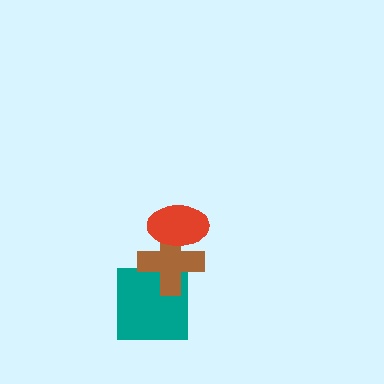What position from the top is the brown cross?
The brown cross is 2nd from the top.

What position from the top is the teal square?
The teal square is 3rd from the top.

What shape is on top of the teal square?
The brown cross is on top of the teal square.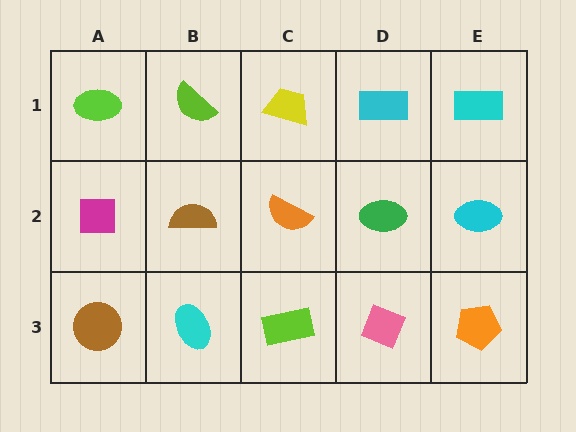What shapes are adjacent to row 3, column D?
A green ellipse (row 2, column D), a lime rectangle (row 3, column C), an orange pentagon (row 3, column E).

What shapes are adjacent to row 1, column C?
An orange semicircle (row 2, column C), a lime semicircle (row 1, column B), a cyan rectangle (row 1, column D).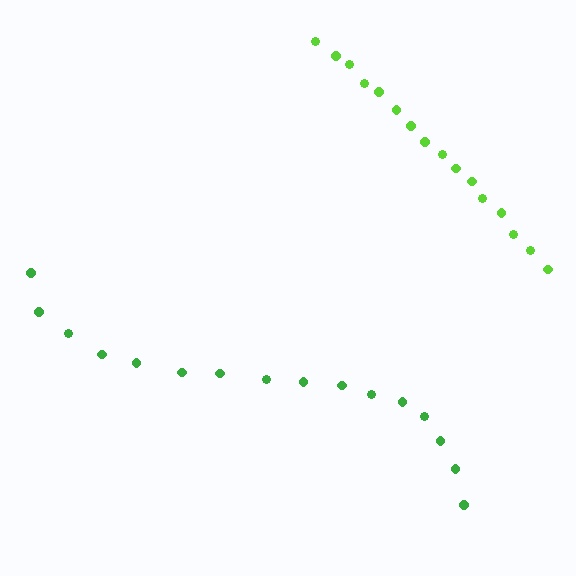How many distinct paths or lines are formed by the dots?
There are 2 distinct paths.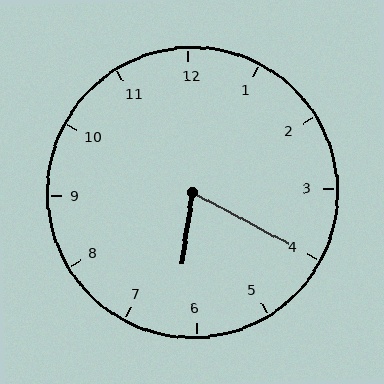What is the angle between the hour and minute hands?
Approximately 70 degrees.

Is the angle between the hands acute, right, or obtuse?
It is acute.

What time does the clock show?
6:20.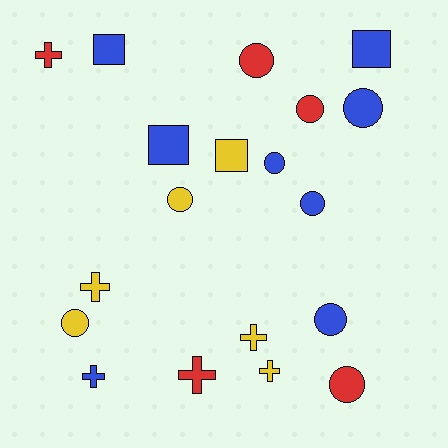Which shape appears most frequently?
Circle, with 9 objects.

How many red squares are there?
There are no red squares.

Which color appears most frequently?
Blue, with 8 objects.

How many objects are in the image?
There are 19 objects.